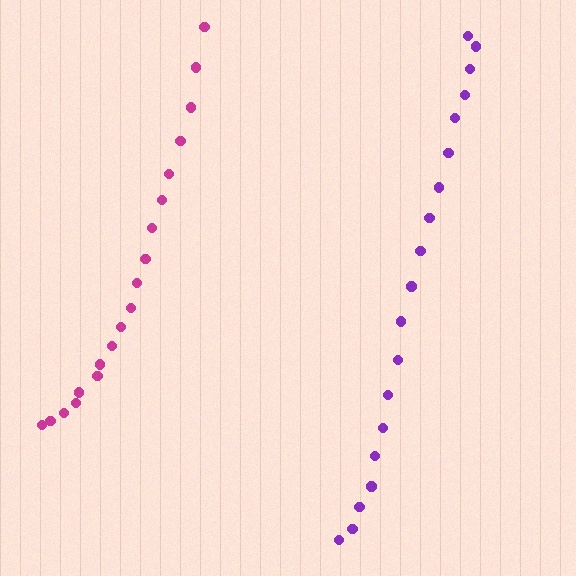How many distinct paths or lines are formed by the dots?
There are 2 distinct paths.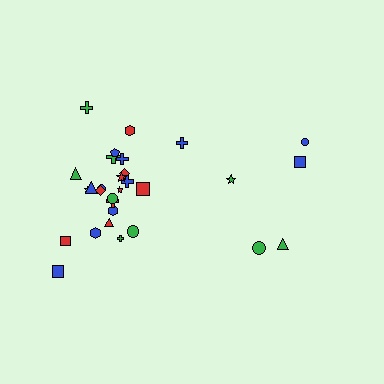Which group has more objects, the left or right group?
The left group.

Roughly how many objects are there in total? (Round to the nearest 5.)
Roughly 30 objects in total.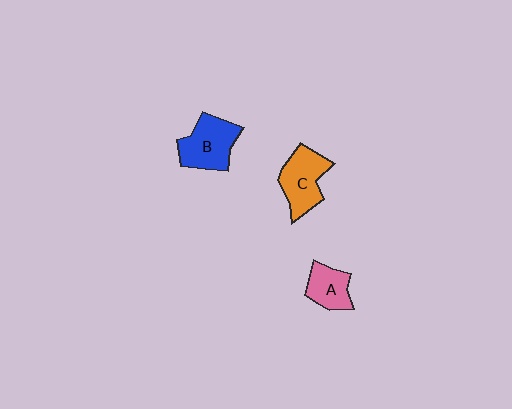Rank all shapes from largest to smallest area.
From largest to smallest: B (blue), C (orange), A (pink).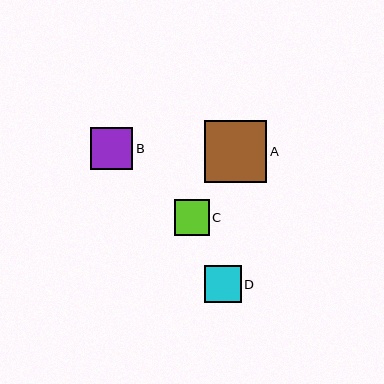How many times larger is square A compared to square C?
Square A is approximately 1.8 times the size of square C.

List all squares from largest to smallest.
From largest to smallest: A, B, D, C.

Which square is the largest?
Square A is the largest with a size of approximately 62 pixels.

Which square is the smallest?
Square C is the smallest with a size of approximately 35 pixels.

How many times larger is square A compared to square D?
Square A is approximately 1.7 times the size of square D.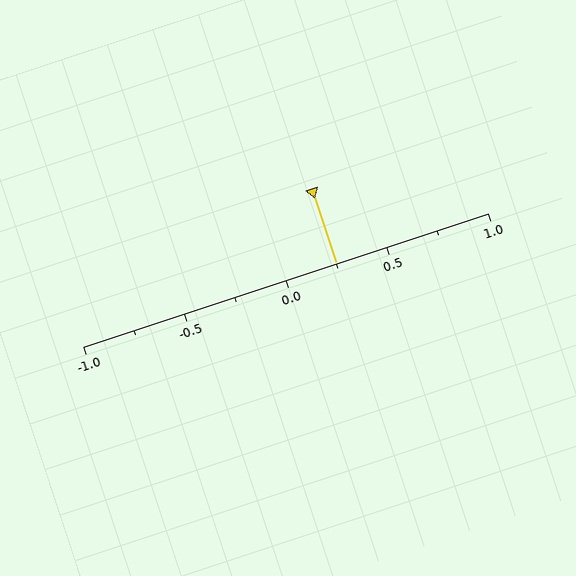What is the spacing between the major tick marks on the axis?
The major ticks are spaced 0.5 apart.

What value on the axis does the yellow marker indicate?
The marker indicates approximately 0.25.